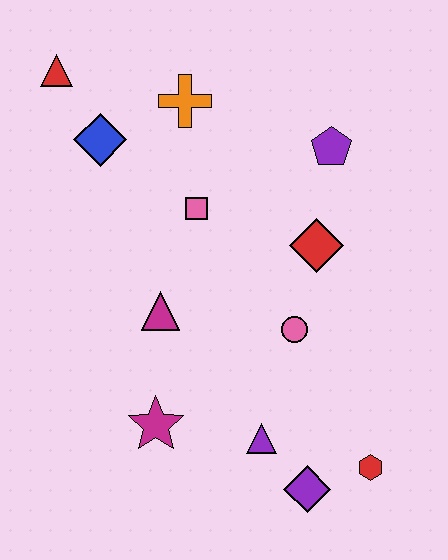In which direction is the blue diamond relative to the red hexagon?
The blue diamond is above the red hexagon.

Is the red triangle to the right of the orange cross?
No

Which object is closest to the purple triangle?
The purple diamond is closest to the purple triangle.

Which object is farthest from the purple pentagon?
The purple diamond is farthest from the purple pentagon.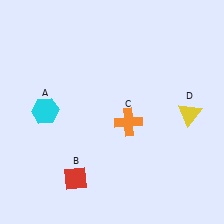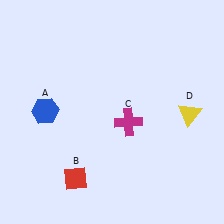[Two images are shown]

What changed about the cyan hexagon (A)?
In Image 1, A is cyan. In Image 2, it changed to blue.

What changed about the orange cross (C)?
In Image 1, C is orange. In Image 2, it changed to magenta.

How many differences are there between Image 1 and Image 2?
There are 2 differences between the two images.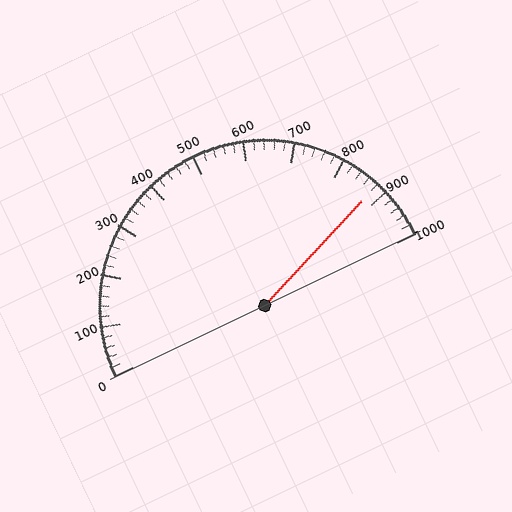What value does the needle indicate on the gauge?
The needle indicates approximately 880.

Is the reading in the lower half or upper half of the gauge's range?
The reading is in the upper half of the range (0 to 1000).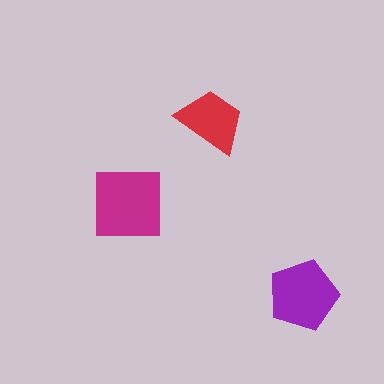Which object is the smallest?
The red trapezoid.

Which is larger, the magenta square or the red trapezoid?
The magenta square.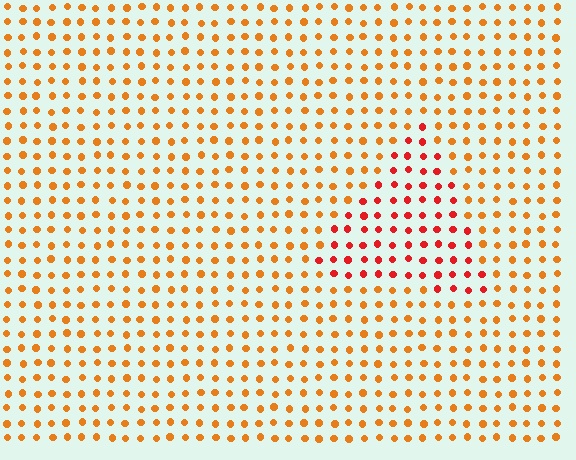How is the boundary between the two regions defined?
The boundary is defined purely by a slight shift in hue (about 32 degrees). Spacing, size, and orientation are identical on both sides.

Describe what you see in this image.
The image is filled with small orange elements in a uniform arrangement. A triangle-shaped region is visible where the elements are tinted to a slightly different hue, forming a subtle color boundary.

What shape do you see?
I see a triangle.